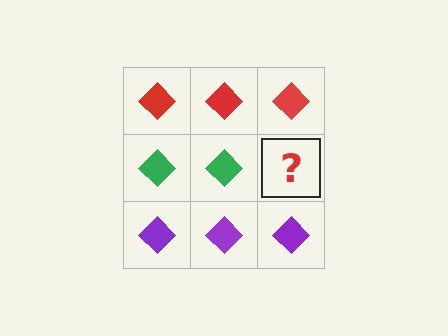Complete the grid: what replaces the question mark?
The question mark should be replaced with a green diamond.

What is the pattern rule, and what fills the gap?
The rule is that each row has a consistent color. The gap should be filled with a green diamond.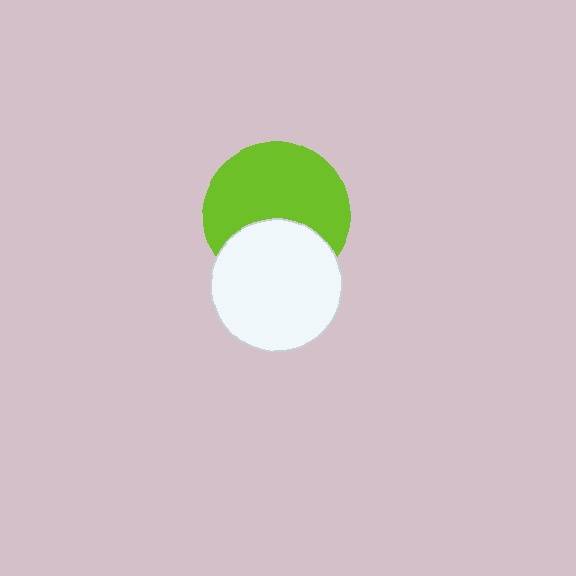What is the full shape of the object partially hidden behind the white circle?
The partially hidden object is a lime circle.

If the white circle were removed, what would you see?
You would see the complete lime circle.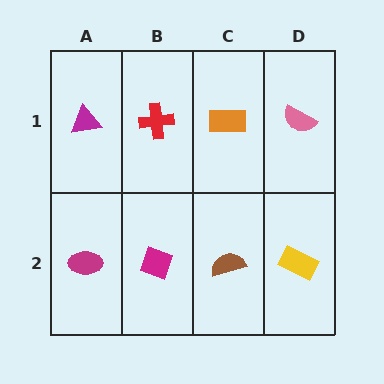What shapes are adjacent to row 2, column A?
A magenta triangle (row 1, column A), a magenta diamond (row 2, column B).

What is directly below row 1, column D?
A yellow rectangle.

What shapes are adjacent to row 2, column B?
A red cross (row 1, column B), a magenta ellipse (row 2, column A), a brown semicircle (row 2, column C).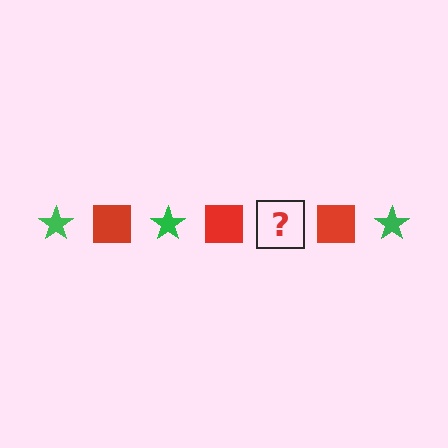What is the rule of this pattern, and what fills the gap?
The rule is that the pattern alternates between green star and red square. The gap should be filled with a green star.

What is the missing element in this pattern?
The missing element is a green star.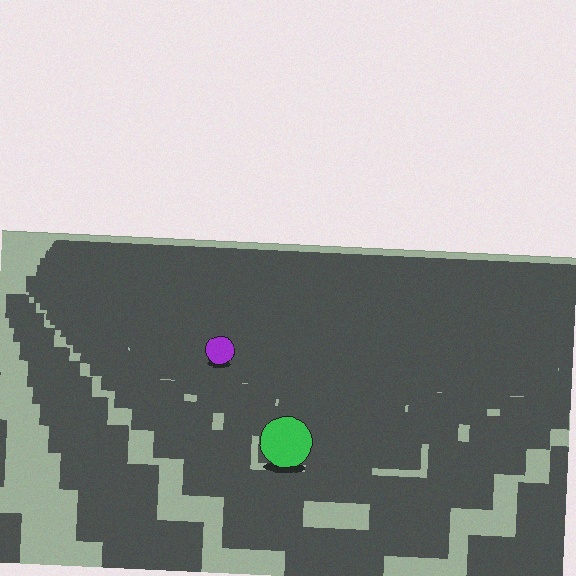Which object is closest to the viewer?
The green circle is closest. The texture marks near it are larger and more spread out.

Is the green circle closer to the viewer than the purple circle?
Yes. The green circle is closer — you can tell from the texture gradient: the ground texture is coarser near it.